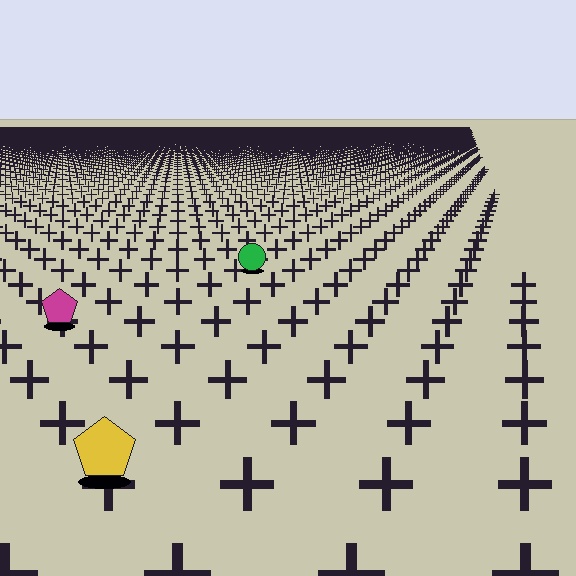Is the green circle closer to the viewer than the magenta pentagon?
No. The magenta pentagon is closer — you can tell from the texture gradient: the ground texture is coarser near it.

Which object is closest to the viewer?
The yellow pentagon is closest. The texture marks near it are larger and more spread out.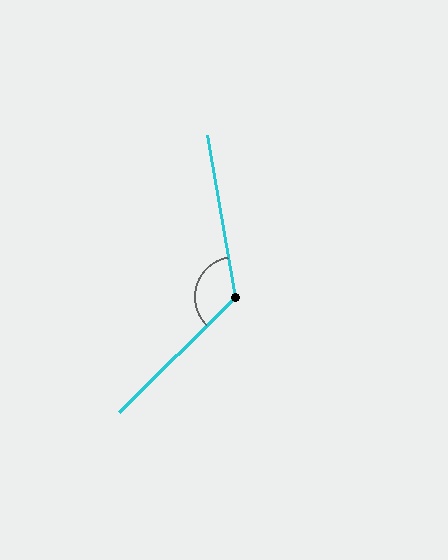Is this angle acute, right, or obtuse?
It is obtuse.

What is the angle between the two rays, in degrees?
Approximately 125 degrees.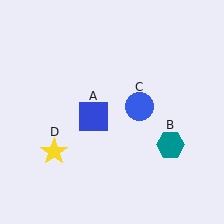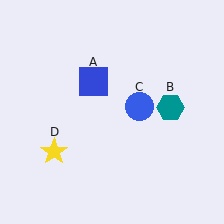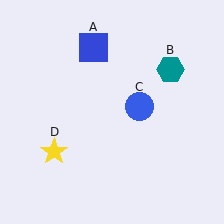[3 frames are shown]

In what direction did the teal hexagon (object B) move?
The teal hexagon (object B) moved up.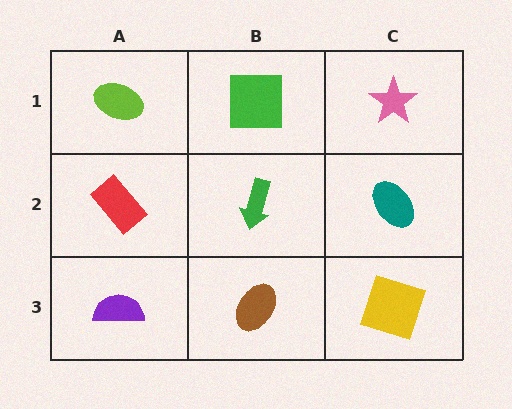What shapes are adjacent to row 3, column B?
A green arrow (row 2, column B), a purple semicircle (row 3, column A), a yellow square (row 3, column C).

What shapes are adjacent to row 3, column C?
A teal ellipse (row 2, column C), a brown ellipse (row 3, column B).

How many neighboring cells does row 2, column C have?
3.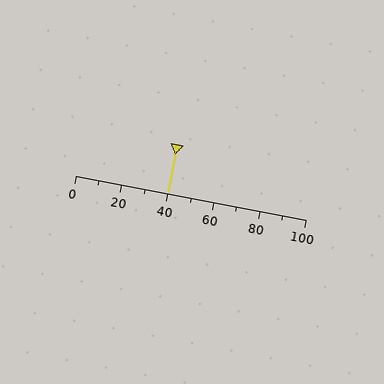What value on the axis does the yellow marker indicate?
The marker indicates approximately 40.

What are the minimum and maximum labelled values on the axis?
The axis runs from 0 to 100.